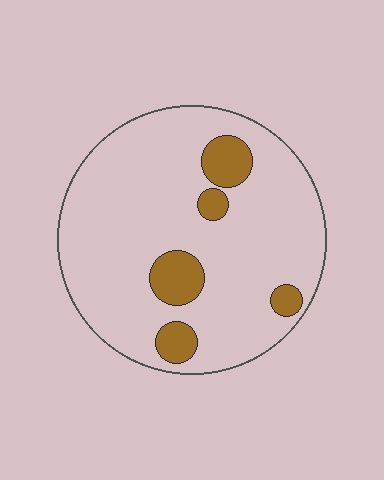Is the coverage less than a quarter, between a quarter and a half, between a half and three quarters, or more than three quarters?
Less than a quarter.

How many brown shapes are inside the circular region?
5.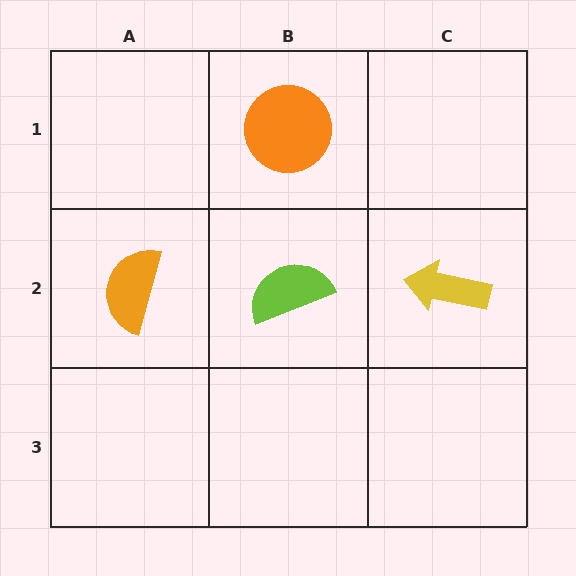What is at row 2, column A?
An orange semicircle.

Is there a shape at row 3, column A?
No, that cell is empty.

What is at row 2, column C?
A yellow arrow.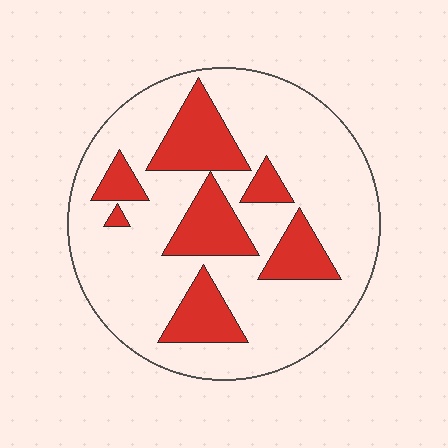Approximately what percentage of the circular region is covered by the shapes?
Approximately 25%.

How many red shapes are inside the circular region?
7.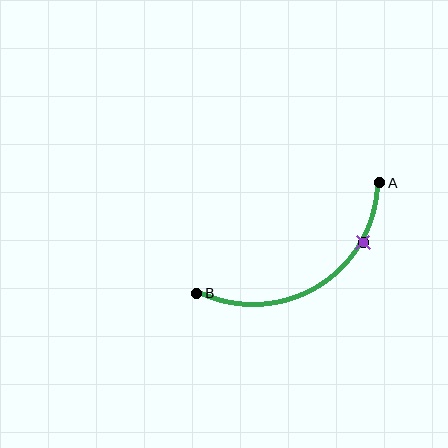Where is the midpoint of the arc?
The arc midpoint is the point on the curve farthest from the straight line joining A and B. It sits below that line.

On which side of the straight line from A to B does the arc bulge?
The arc bulges below the straight line connecting A and B.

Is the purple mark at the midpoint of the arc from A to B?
No. The purple mark lies on the arc but is closer to endpoint A. The arc midpoint would be at the point on the curve equidistant along the arc from both A and B.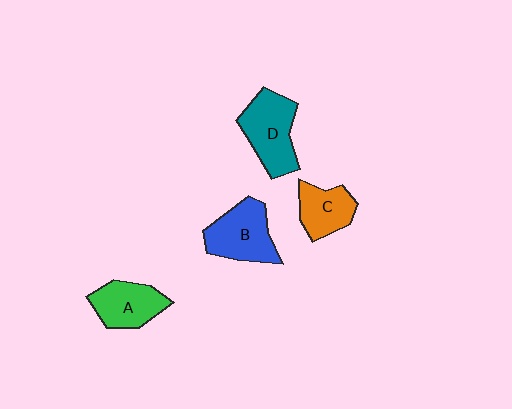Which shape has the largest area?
Shape D (teal).